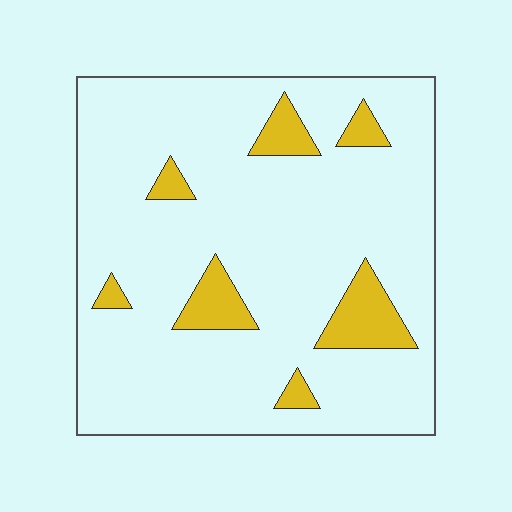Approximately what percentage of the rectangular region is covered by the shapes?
Approximately 10%.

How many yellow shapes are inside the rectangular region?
7.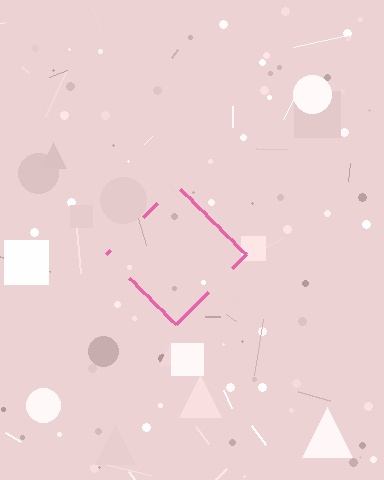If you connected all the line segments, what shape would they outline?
They would outline a diamond.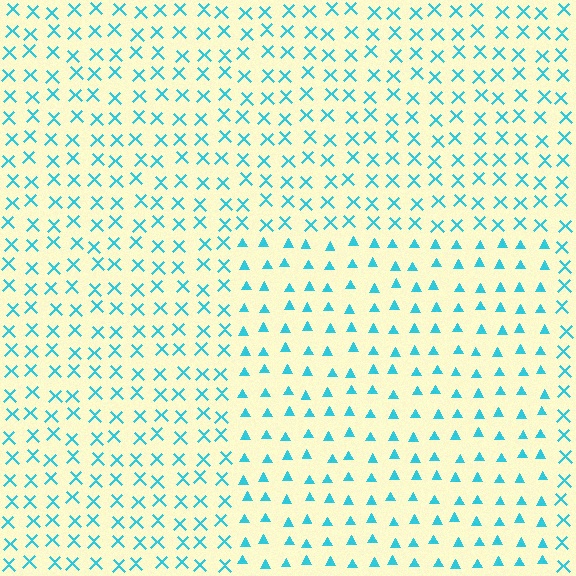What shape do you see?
I see a rectangle.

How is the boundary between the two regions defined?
The boundary is defined by a change in element shape: triangles inside vs. X marks outside. All elements share the same color and spacing.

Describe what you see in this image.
The image is filled with small cyan elements arranged in a uniform grid. A rectangle-shaped region contains triangles, while the surrounding area contains X marks. The boundary is defined purely by the change in element shape.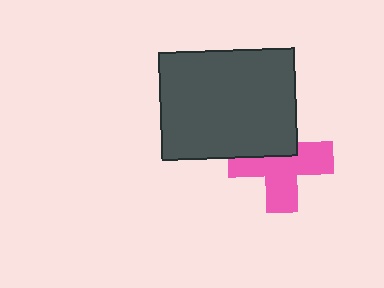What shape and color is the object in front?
The object in front is a dark gray rectangle.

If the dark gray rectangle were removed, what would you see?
You would see the complete pink cross.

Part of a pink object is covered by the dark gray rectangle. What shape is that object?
It is a cross.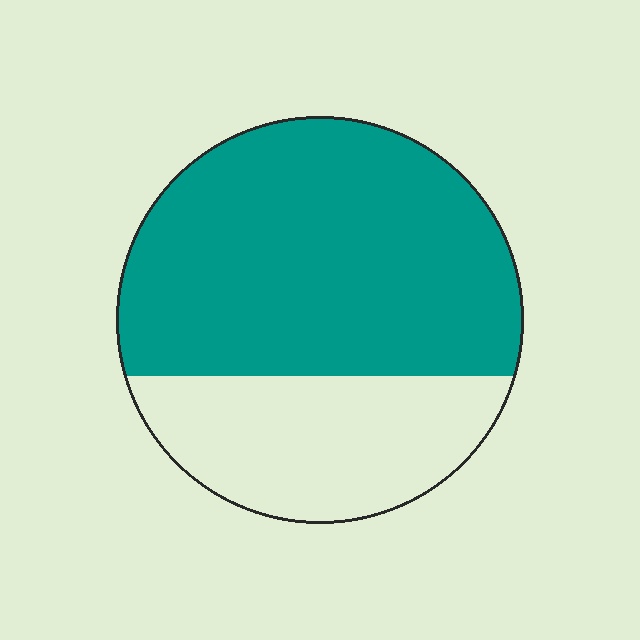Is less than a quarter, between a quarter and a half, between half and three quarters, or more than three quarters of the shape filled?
Between half and three quarters.